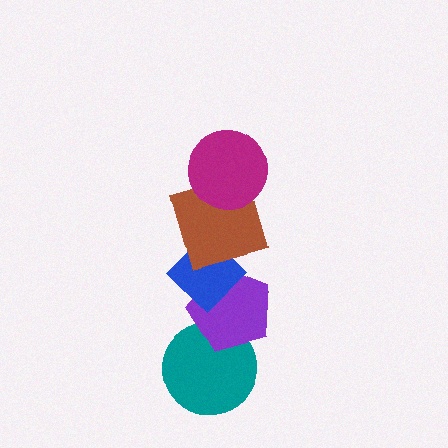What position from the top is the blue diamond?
The blue diamond is 3rd from the top.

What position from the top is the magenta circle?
The magenta circle is 1st from the top.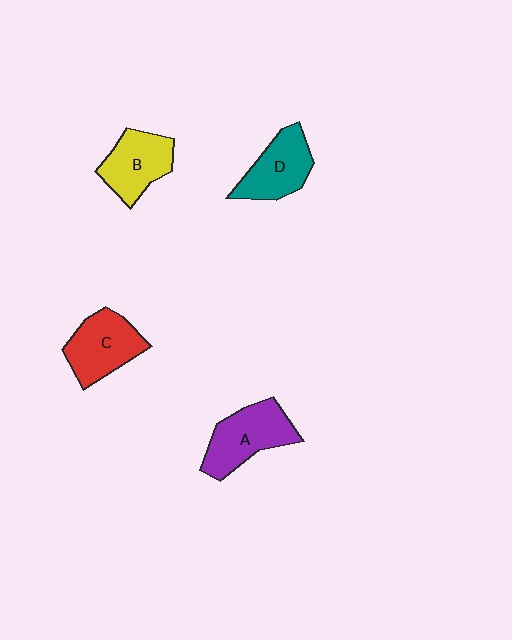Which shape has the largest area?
Shape A (purple).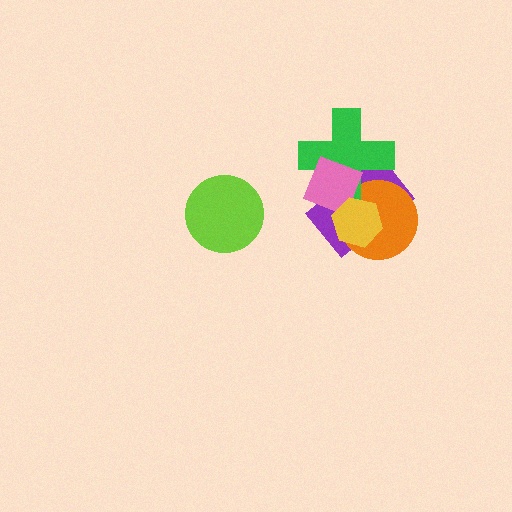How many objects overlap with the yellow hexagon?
3 objects overlap with the yellow hexagon.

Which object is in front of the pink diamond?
The yellow hexagon is in front of the pink diamond.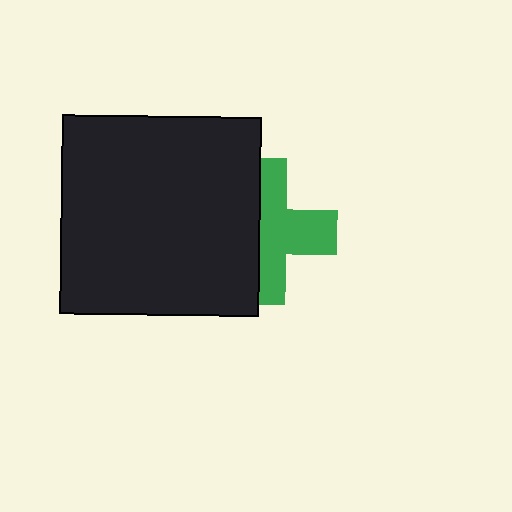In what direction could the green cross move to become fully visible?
The green cross could move right. That would shift it out from behind the black square entirely.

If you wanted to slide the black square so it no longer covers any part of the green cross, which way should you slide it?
Slide it left — that is the most direct way to separate the two shapes.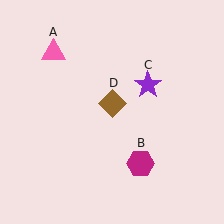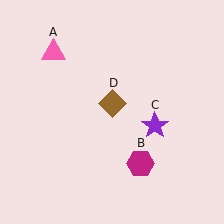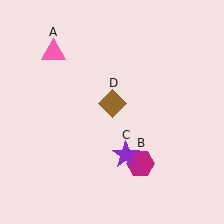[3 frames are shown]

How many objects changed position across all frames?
1 object changed position: purple star (object C).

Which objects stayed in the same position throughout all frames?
Pink triangle (object A) and magenta hexagon (object B) and brown diamond (object D) remained stationary.